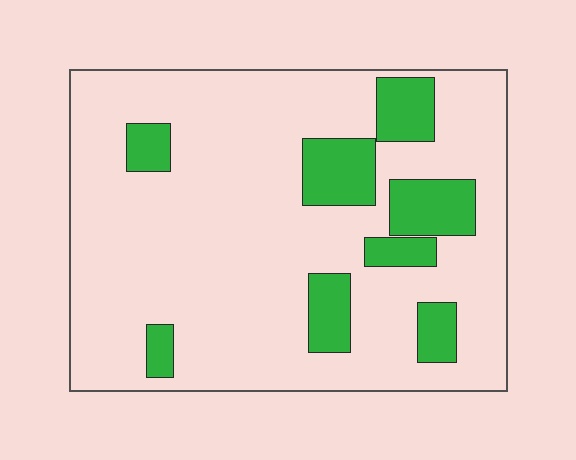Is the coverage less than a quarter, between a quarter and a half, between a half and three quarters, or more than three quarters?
Less than a quarter.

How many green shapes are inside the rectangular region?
8.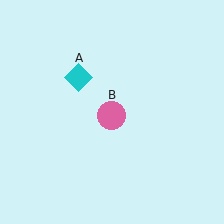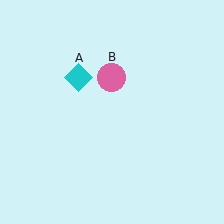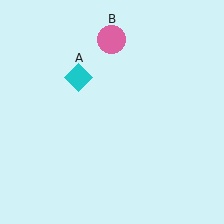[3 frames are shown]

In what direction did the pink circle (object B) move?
The pink circle (object B) moved up.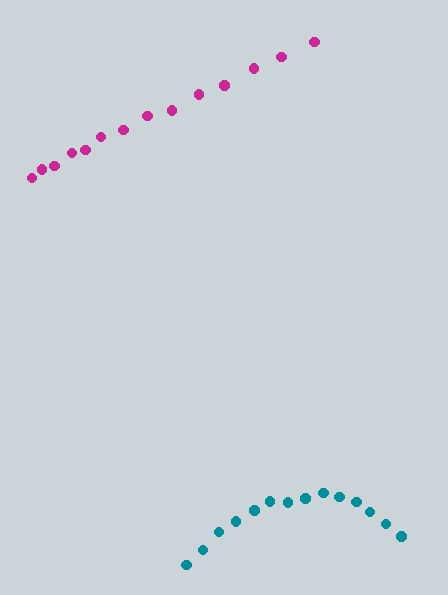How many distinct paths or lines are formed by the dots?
There are 2 distinct paths.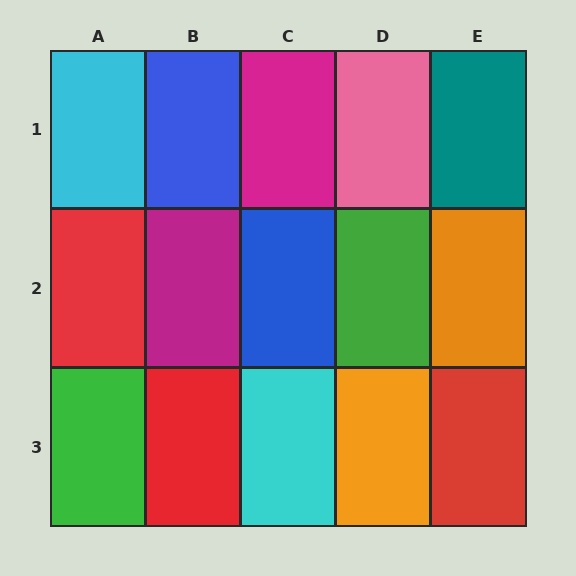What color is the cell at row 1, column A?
Cyan.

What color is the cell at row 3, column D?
Orange.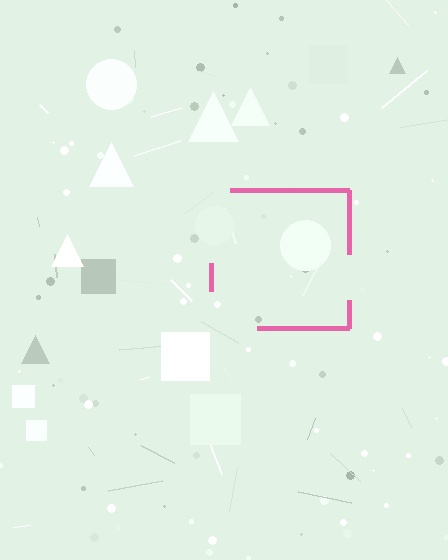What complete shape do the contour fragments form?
The contour fragments form a square.